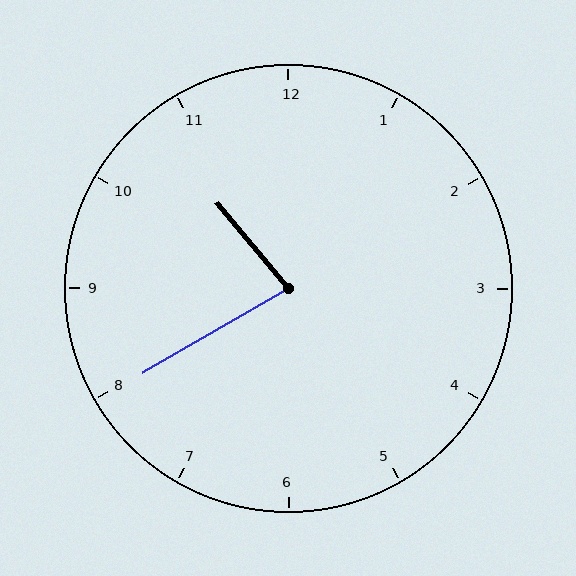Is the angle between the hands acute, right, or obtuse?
It is acute.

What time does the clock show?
10:40.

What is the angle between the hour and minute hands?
Approximately 80 degrees.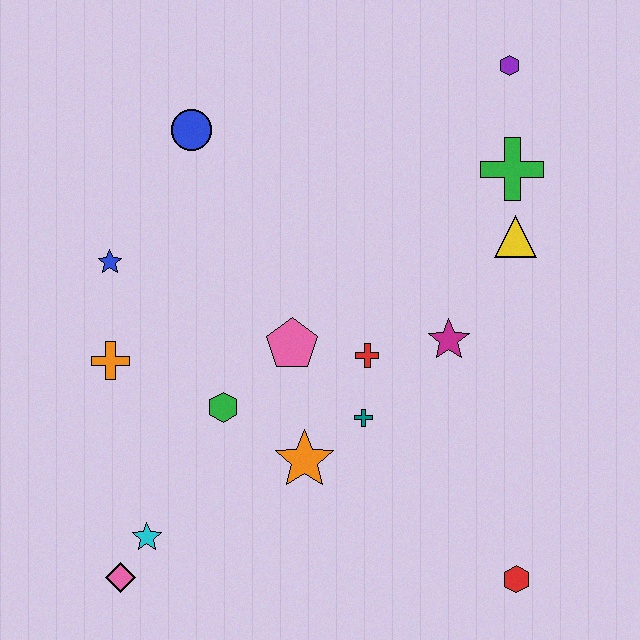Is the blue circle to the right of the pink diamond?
Yes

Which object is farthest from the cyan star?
The purple hexagon is farthest from the cyan star.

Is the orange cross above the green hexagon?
Yes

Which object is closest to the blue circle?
The blue star is closest to the blue circle.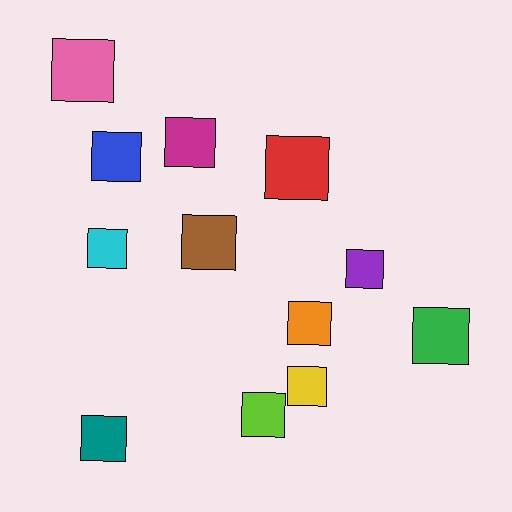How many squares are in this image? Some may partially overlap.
There are 12 squares.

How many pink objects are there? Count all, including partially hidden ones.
There is 1 pink object.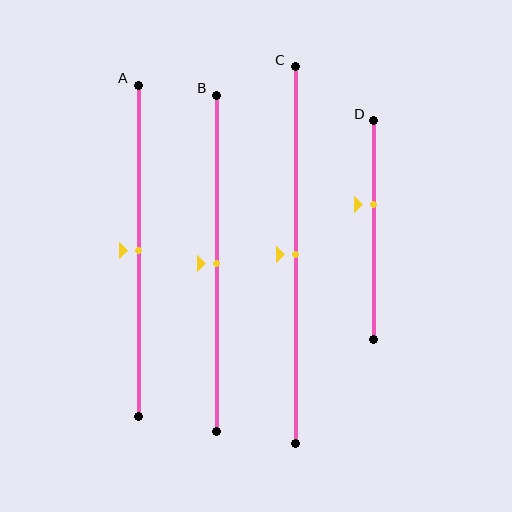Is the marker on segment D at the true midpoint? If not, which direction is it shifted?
No, the marker on segment D is shifted upward by about 12% of the segment length.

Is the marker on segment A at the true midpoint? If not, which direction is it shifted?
Yes, the marker on segment A is at the true midpoint.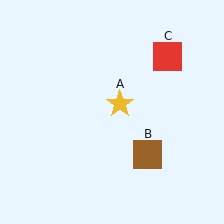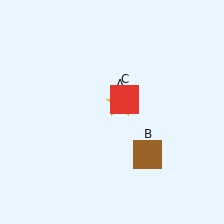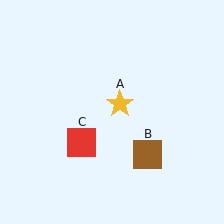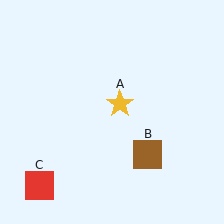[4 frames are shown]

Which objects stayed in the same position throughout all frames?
Yellow star (object A) and brown square (object B) remained stationary.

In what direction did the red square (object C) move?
The red square (object C) moved down and to the left.